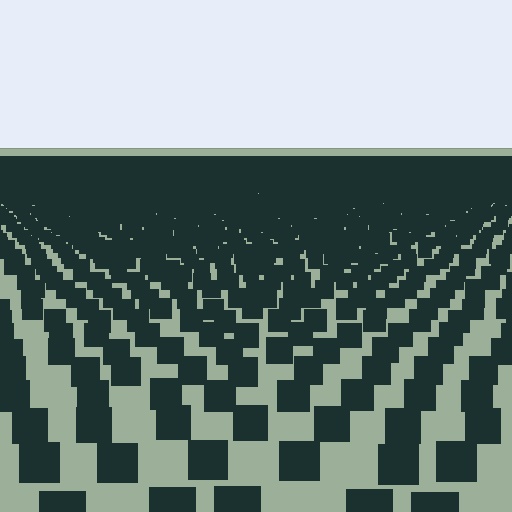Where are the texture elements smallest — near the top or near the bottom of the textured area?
Near the top.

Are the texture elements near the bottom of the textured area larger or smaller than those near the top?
Larger. Near the bottom, elements are closer to the viewer and appear at a bigger on-screen size.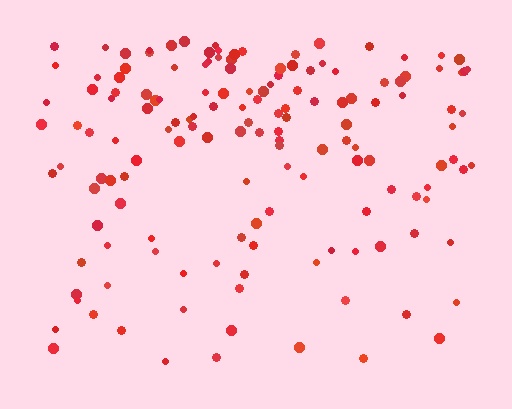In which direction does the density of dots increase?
From bottom to top, with the top side densest.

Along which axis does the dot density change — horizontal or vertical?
Vertical.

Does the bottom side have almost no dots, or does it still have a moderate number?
Still a moderate number, just noticeably fewer than the top.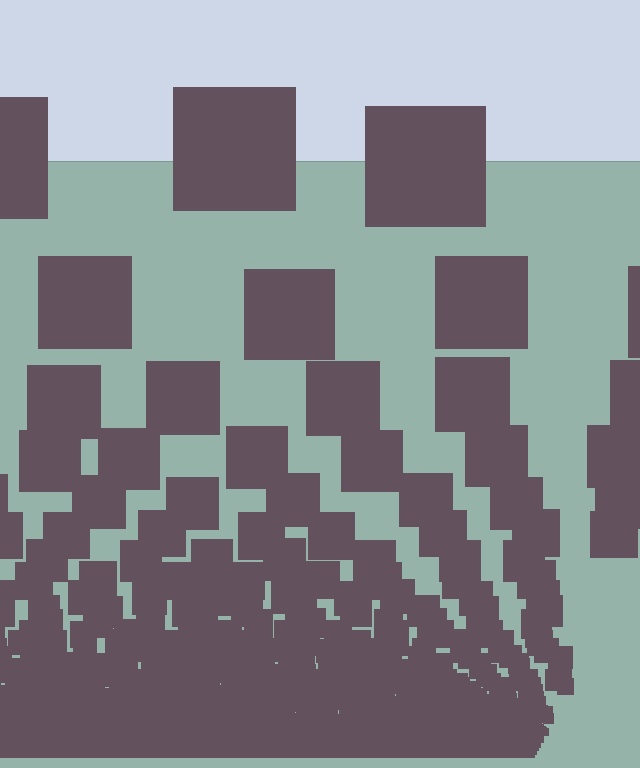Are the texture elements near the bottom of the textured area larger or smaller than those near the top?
Smaller. The gradient is inverted — elements near the bottom are smaller and denser.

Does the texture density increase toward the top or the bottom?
Density increases toward the bottom.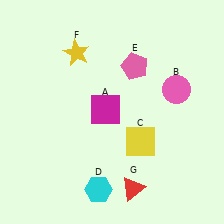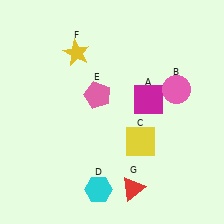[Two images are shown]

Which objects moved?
The objects that moved are: the magenta square (A), the pink pentagon (E).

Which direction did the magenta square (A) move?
The magenta square (A) moved right.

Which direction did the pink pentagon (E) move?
The pink pentagon (E) moved left.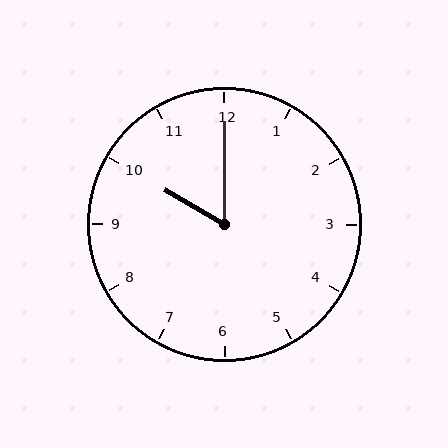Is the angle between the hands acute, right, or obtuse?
It is acute.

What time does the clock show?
10:00.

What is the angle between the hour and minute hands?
Approximately 60 degrees.